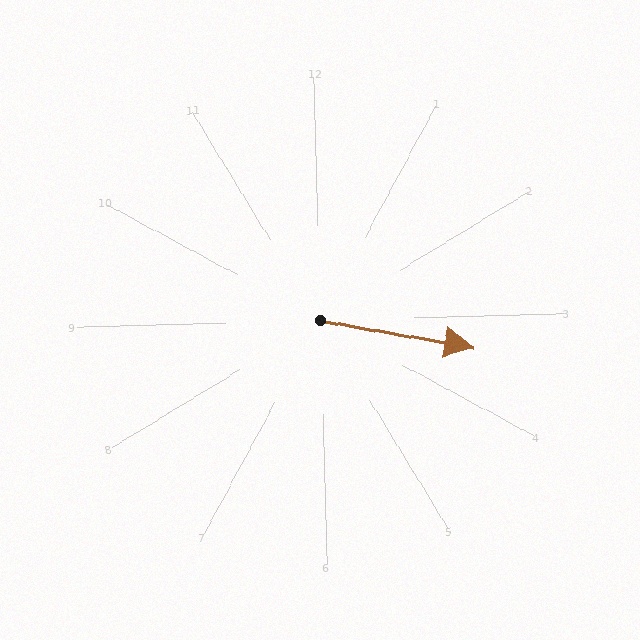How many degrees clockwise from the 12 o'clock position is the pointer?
Approximately 102 degrees.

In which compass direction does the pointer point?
East.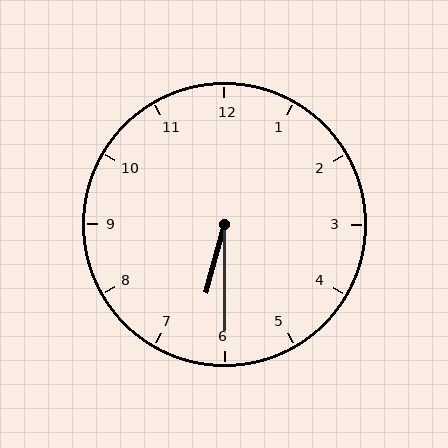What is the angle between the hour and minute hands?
Approximately 15 degrees.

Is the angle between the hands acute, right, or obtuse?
It is acute.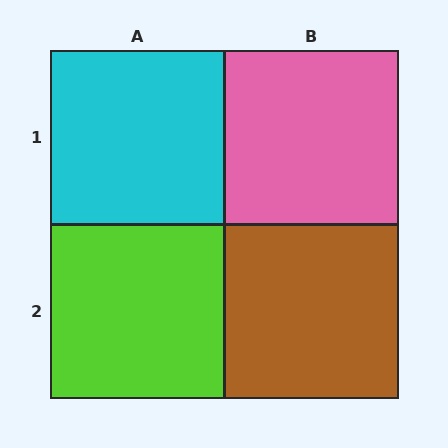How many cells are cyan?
1 cell is cyan.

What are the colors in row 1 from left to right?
Cyan, pink.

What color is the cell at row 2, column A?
Lime.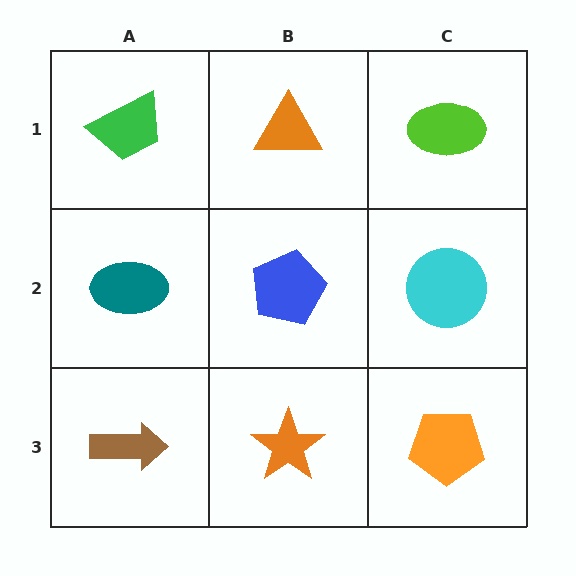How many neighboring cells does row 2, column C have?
3.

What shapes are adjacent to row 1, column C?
A cyan circle (row 2, column C), an orange triangle (row 1, column B).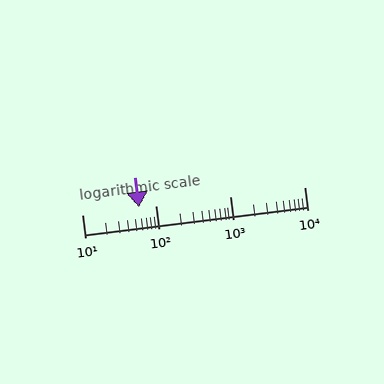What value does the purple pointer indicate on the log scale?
The pointer indicates approximately 59.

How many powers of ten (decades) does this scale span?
The scale spans 3 decades, from 10 to 10000.